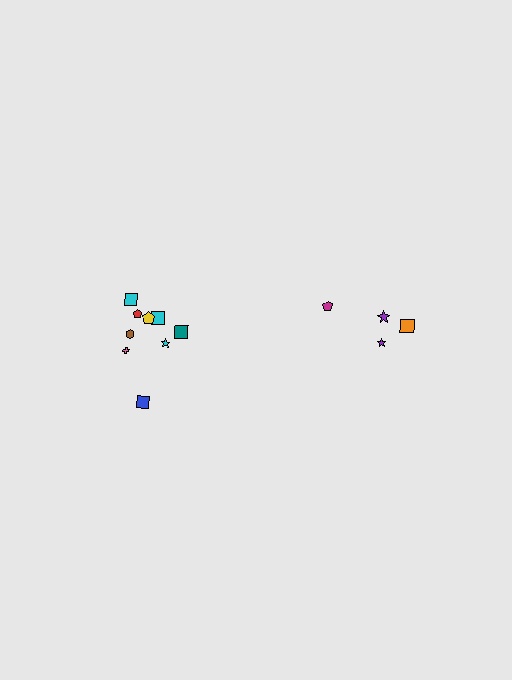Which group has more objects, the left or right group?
The left group.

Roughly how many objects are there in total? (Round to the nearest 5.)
Roughly 15 objects in total.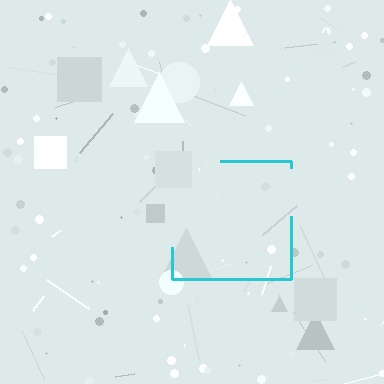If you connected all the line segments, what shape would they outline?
They would outline a square.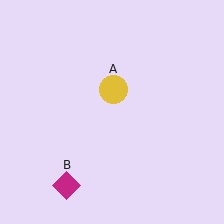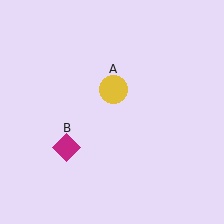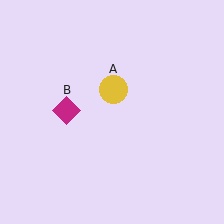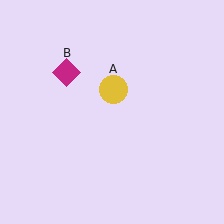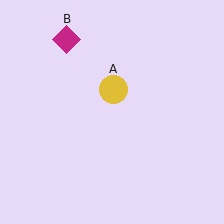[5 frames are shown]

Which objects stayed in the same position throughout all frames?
Yellow circle (object A) remained stationary.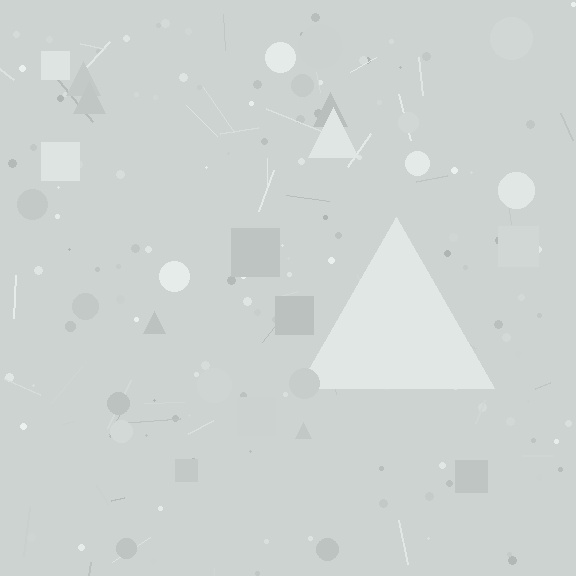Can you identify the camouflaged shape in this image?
The camouflaged shape is a triangle.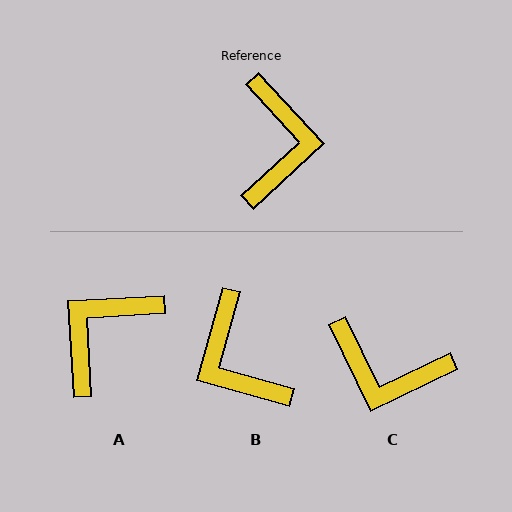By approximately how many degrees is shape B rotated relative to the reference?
Approximately 148 degrees clockwise.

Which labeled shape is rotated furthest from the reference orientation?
B, about 148 degrees away.